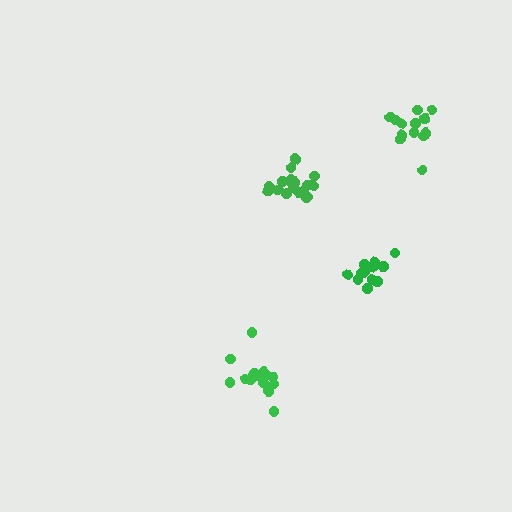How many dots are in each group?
Group 1: 13 dots, Group 2: 13 dots, Group 3: 15 dots, Group 4: 19 dots (60 total).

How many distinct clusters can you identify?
There are 4 distinct clusters.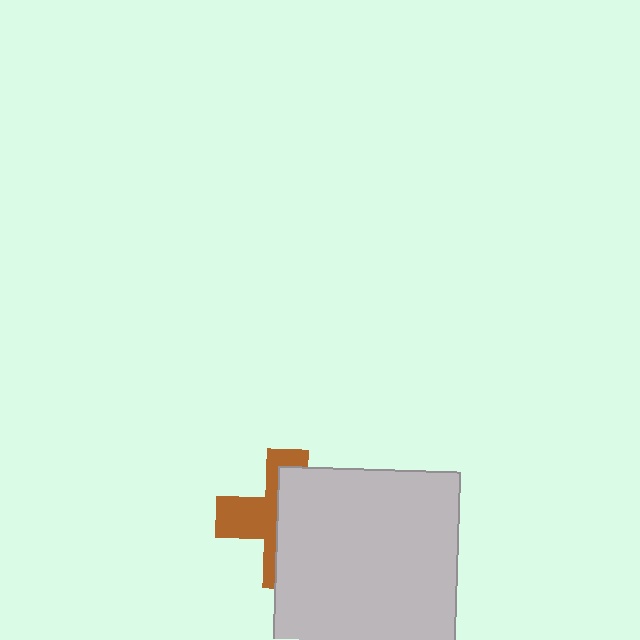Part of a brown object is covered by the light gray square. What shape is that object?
It is a cross.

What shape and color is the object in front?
The object in front is a light gray square.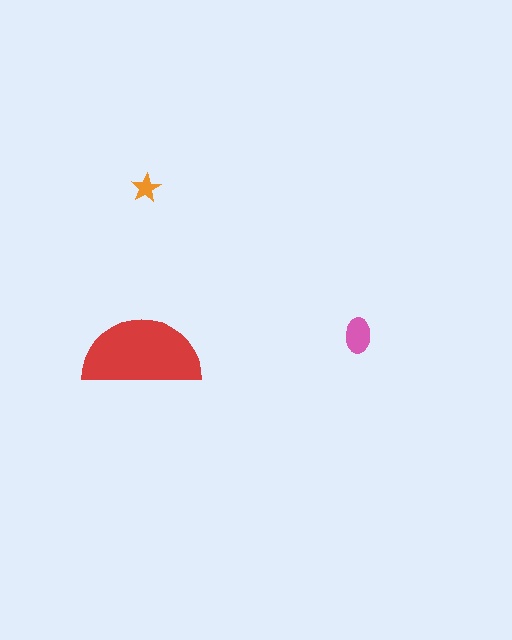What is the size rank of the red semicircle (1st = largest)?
1st.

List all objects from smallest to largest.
The orange star, the pink ellipse, the red semicircle.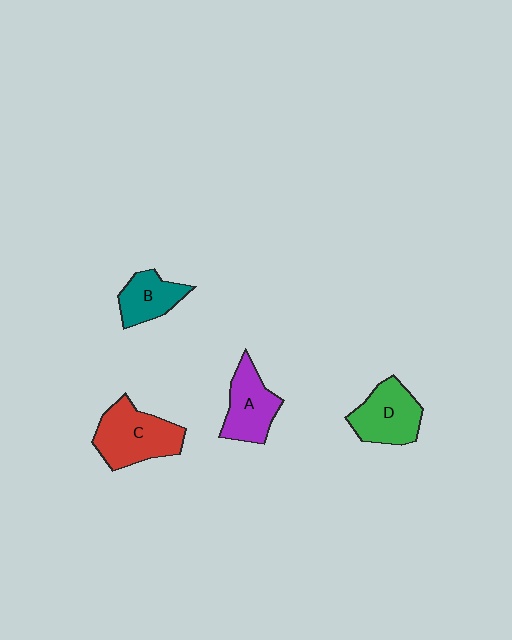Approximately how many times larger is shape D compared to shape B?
Approximately 1.4 times.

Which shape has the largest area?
Shape C (red).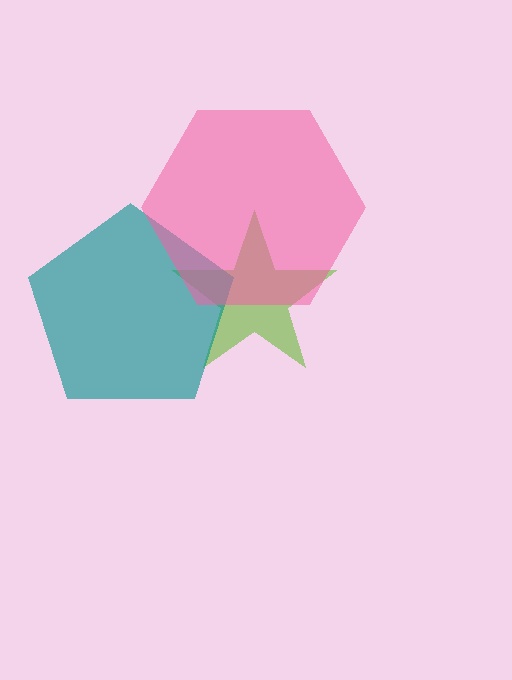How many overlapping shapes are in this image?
There are 3 overlapping shapes in the image.